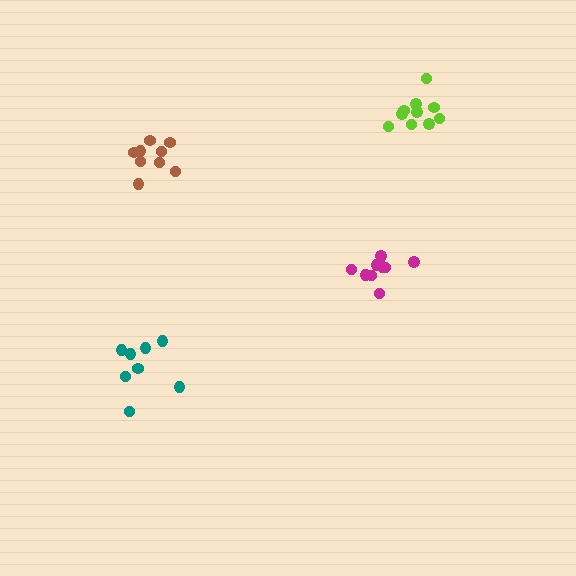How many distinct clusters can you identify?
There are 4 distinct clusters.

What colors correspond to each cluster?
The clusters are colored: brown, magenta, lime, teal.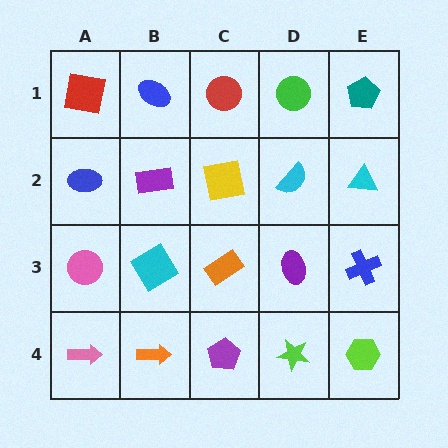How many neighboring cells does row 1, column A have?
2.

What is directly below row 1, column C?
A yellow square.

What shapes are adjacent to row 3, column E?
A cyan triangle (row 2, column E), a lime hexagon (row 4, column E), a purple ellipse (row 3, column D).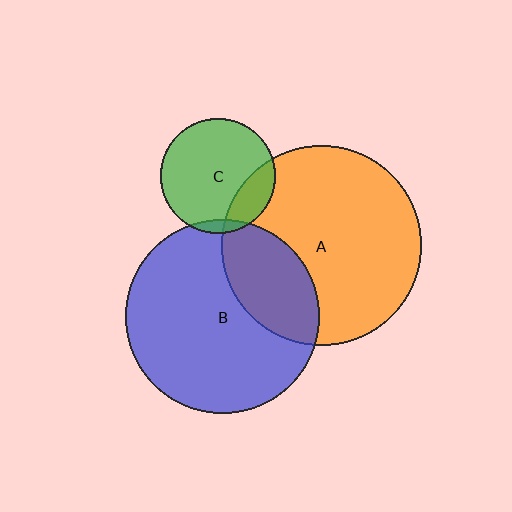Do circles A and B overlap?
Yes.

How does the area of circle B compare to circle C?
Approximately 2.9 times.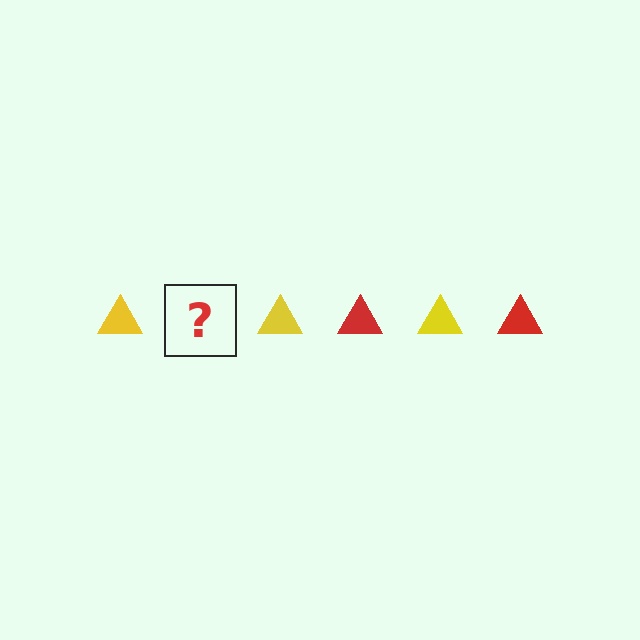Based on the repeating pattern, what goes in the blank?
The blank should be a red triangle.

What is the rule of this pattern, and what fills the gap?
The rule is that the pattern cycles through yellow, red triangles. The gap should be filled with a red triangle.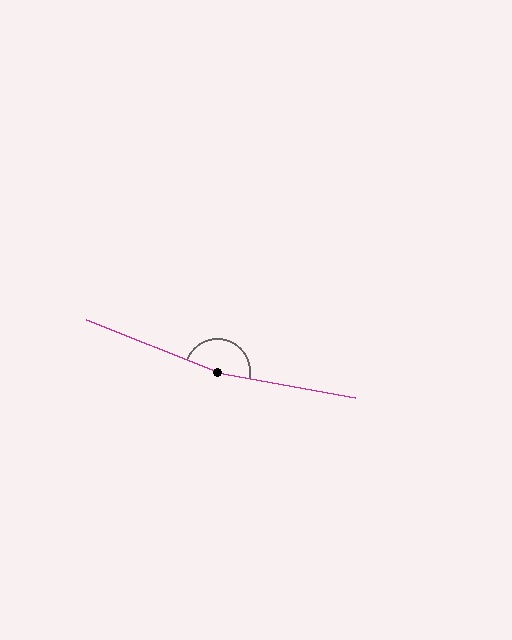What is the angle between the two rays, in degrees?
Approximately 168 degrees.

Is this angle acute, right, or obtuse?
It is obtuse.